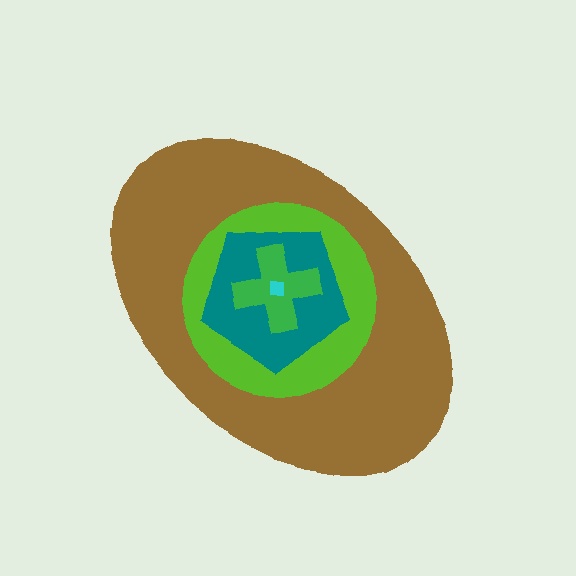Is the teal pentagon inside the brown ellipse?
Yes.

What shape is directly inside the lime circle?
The teal pentagon.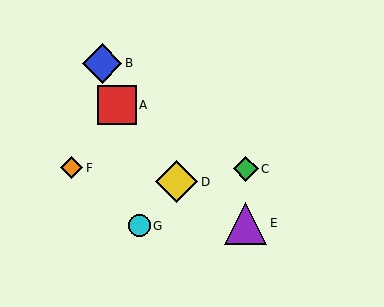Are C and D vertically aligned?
No, C is at x≈246 and D is at x≈176.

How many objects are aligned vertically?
2 objects (C, E) are aligned vertically.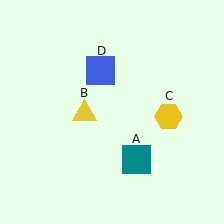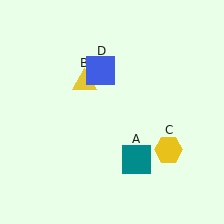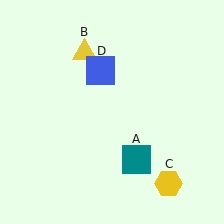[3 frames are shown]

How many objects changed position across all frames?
2 objects changed position: yellow triangle (object B), yellow hexagon (object C).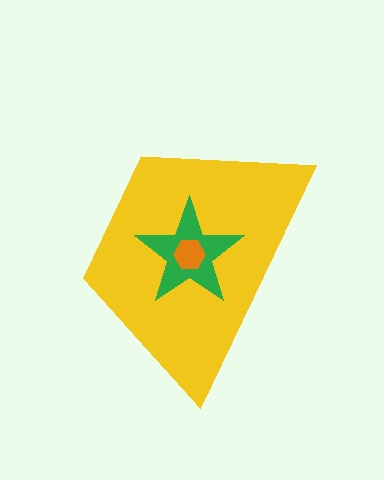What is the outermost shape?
The yellow trapezoid.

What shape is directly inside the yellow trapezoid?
The green star.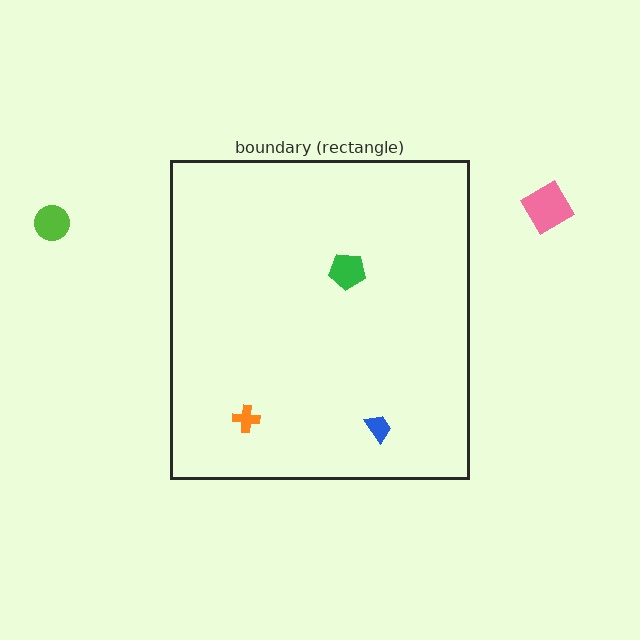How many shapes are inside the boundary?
3 inside, 2 outside.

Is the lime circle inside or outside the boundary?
Outside.